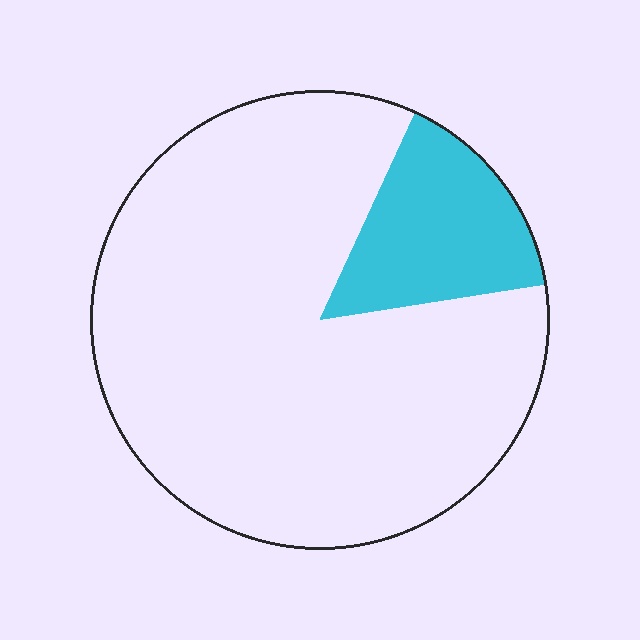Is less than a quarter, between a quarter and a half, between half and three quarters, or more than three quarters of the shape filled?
Less than a quarter.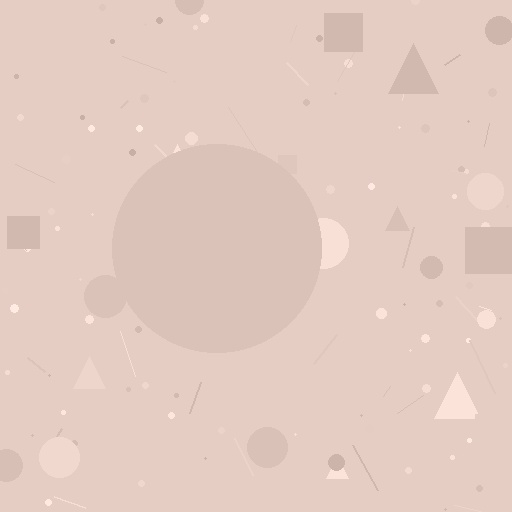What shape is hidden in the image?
A circle is hidden in the image.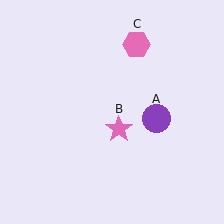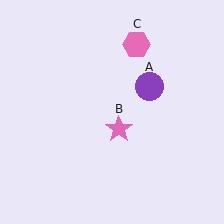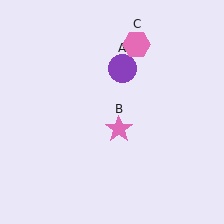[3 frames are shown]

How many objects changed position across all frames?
1 object changed position: purple circle (object A).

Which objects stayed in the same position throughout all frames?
Pink star (object B) and pink hexagon (object C) remained stationary.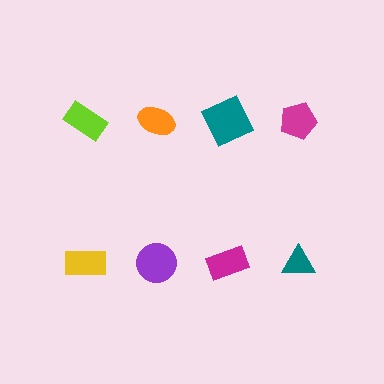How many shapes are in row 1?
4 shapes.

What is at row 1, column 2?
An orange ellipse.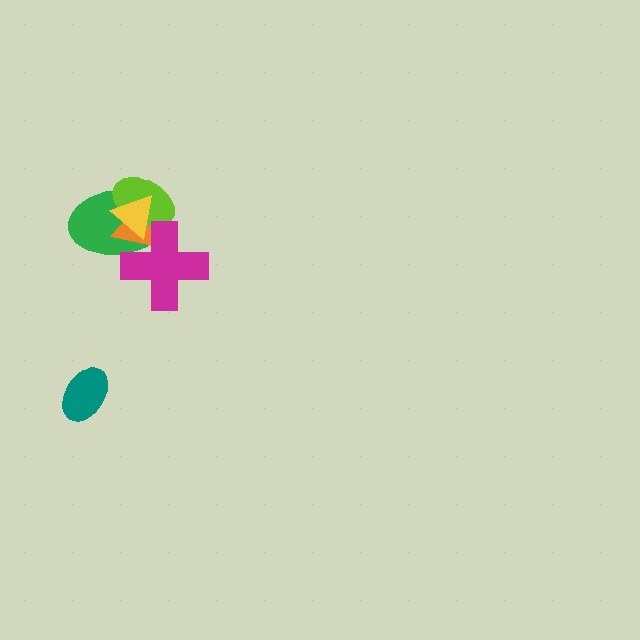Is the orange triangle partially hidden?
Yes, it is partially covered by another shape.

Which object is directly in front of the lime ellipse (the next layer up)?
The magenta cross is directly in front of the lime ellipse.